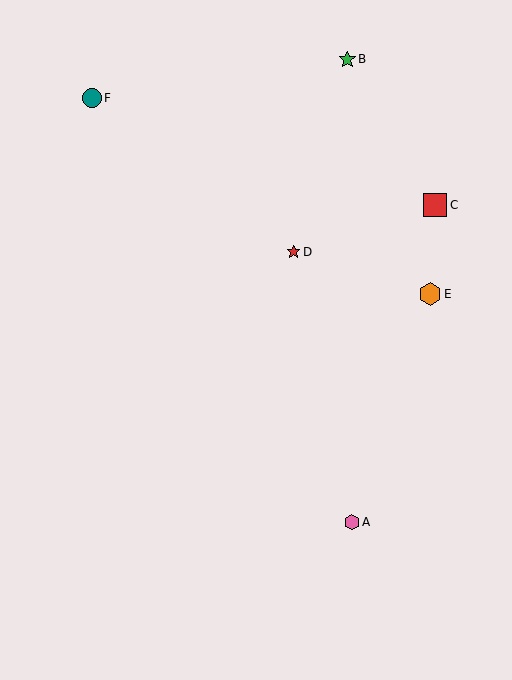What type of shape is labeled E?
Shape E is an orange hexagon.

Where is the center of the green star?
The center of the green star is at (347, 59).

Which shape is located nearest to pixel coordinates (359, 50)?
The green star (labeled B) at (347, 59) is nearest to that location.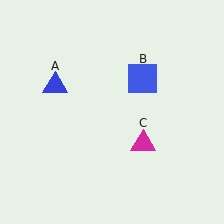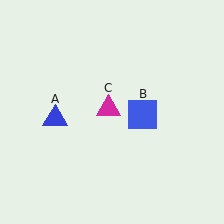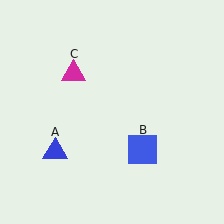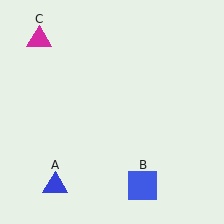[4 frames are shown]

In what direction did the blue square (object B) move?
The blue square (object B) moved down.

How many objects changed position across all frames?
3 objects changed position: blue triangle (object A), blue square (object B), magenta triangle (object C).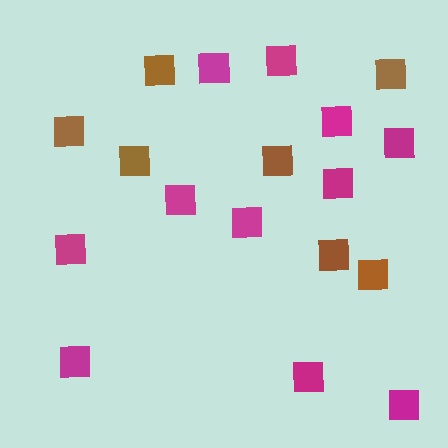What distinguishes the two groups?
There are 2 groups: one group of magenta squares (11) and one group of brown squares (7).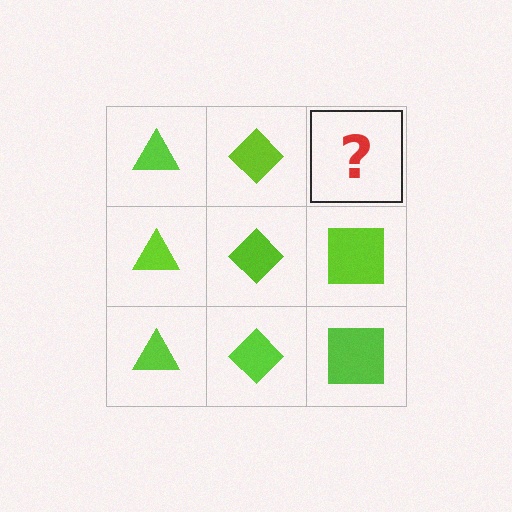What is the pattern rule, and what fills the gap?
The rule is that each column has a consistent shape. The gap should be filled with a lime square.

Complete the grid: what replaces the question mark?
The question mark should be replaced with a lime square.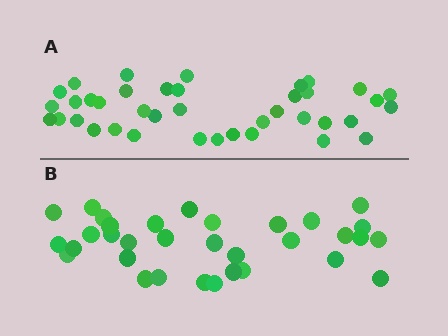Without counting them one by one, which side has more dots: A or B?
Region A (the top region) has more dots.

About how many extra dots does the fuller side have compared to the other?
Region A has about 6 more dots than region B.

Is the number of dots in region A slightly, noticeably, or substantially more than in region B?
Region A has only slightly more — the two regions are fairly close. The ratio is roughly 1.2 to 1.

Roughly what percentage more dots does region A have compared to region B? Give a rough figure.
About 20% more.